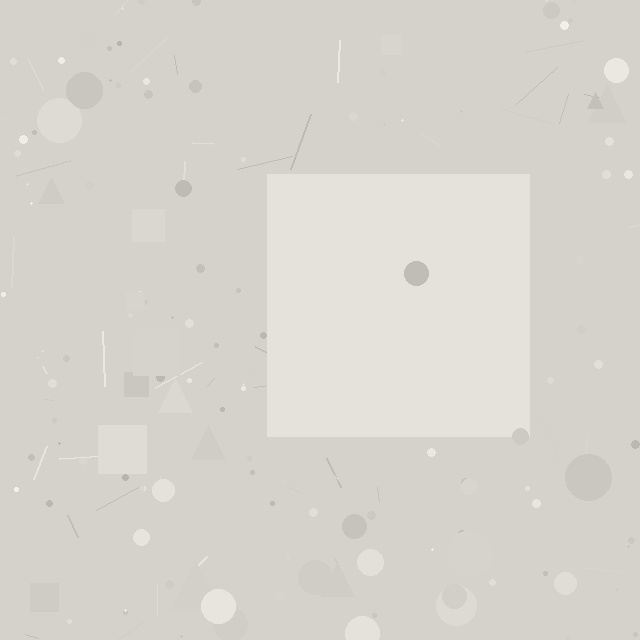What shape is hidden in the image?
A square is hidden in the image.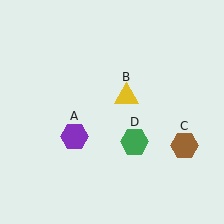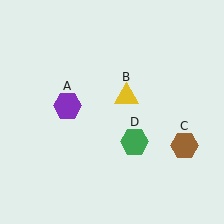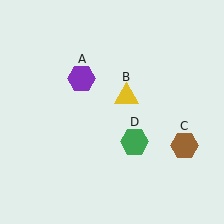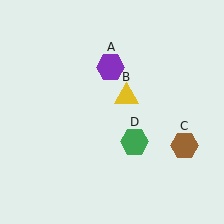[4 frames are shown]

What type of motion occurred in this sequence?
The purple hexagon (object A) rotated clockwise around the center of the scene.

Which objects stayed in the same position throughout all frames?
Yellow triangle (object B) and brown hexagon (object C) and green hexagon (object D) remained stationary.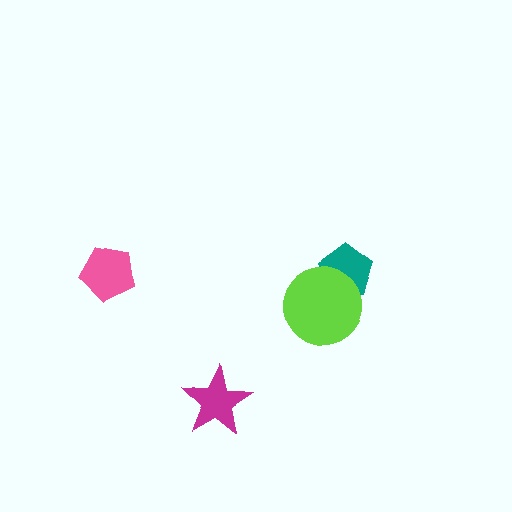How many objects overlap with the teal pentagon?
1 object overlaps with the teal pentagon.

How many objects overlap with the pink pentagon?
0 objects overlap with the pink pentagon.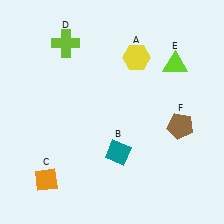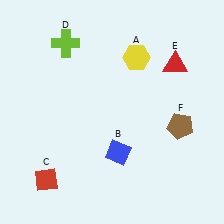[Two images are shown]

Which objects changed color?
B changed from teal to blue. C changed from orange to red. E changed from lime to red.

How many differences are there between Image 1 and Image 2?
There are 3 differences between the two images.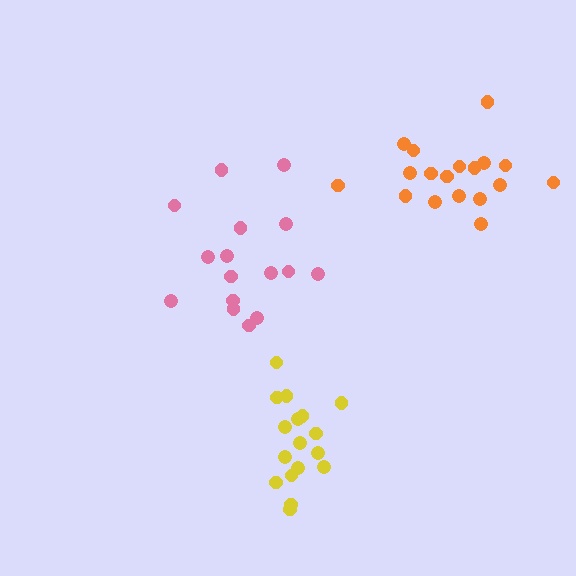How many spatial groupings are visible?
There are 3 spatial groupings.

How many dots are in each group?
Group 1: 16 dots, Group 2: 18 dots, Group 3: 17 dots (51 total).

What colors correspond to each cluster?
The clusters are colored: pink, orange, yellow.